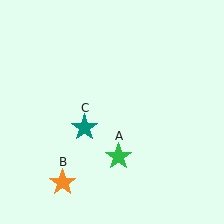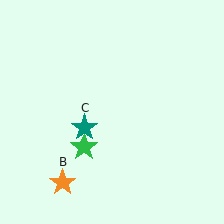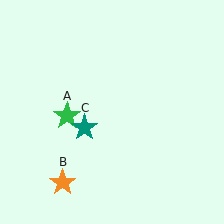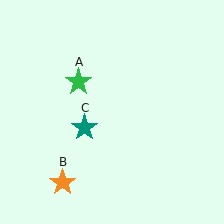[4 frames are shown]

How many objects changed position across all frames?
1 object changed position: green star (object A).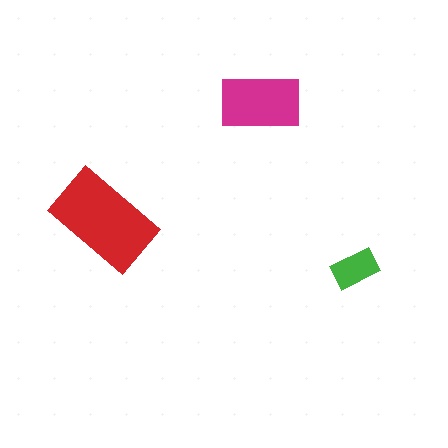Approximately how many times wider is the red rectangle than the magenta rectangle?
About 1.5 times wider.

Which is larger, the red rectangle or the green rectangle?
The red one.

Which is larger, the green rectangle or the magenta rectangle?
The magenta one.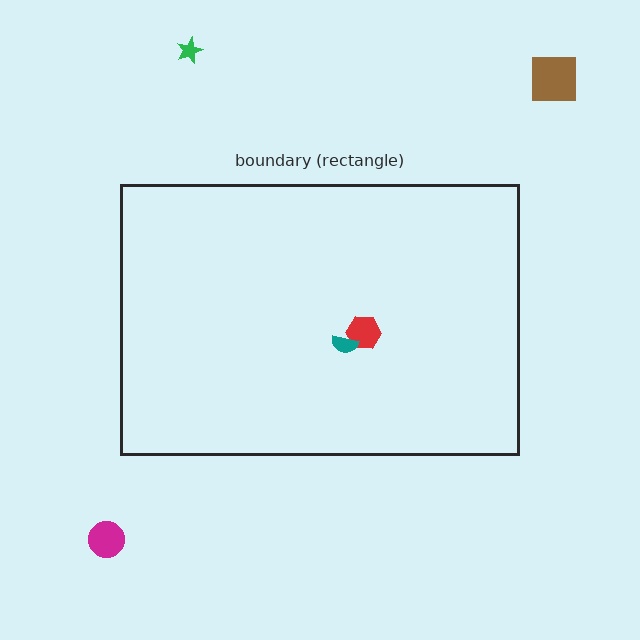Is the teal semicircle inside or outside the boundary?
Inside.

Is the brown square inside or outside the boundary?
Outside.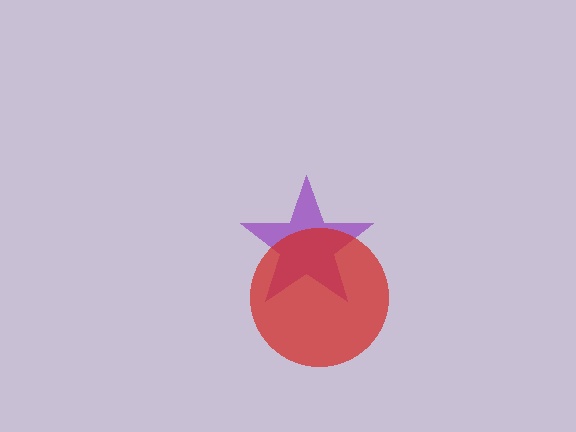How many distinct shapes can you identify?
There are 2 distinct shapes: a purple star, a red circle.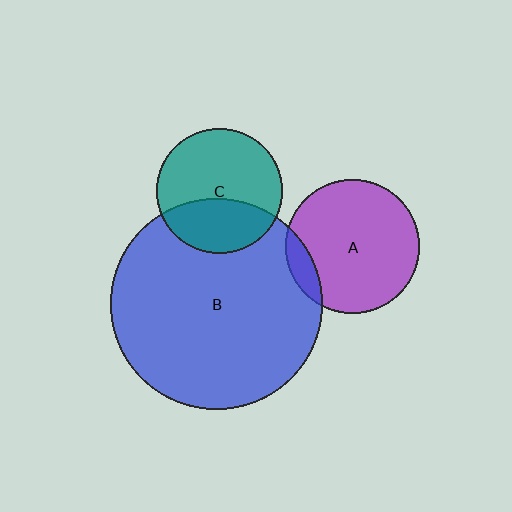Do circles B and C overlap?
Yes.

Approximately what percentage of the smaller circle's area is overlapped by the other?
Approximately 35%.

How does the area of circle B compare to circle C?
Approximately 2.8 times.